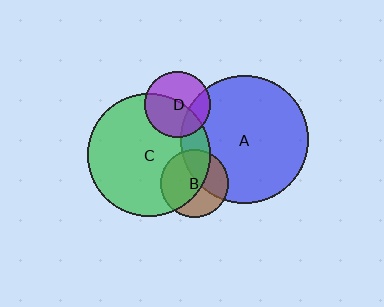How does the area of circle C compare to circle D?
Approximately 3.4 times.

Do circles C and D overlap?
Yes.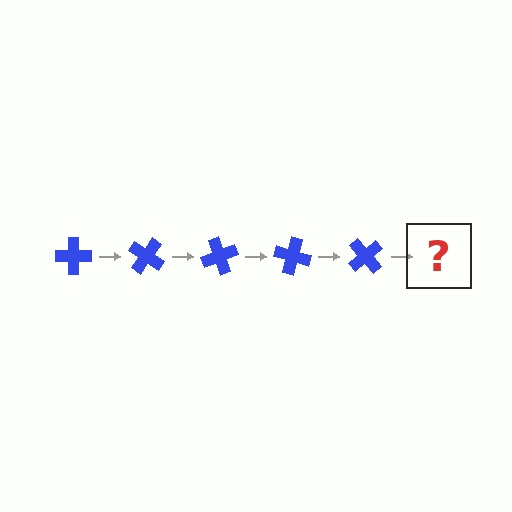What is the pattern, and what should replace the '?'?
The pattern is that the cross rotates 35 degrees each step. The '?' should be a blue cross rotated 175 degrees.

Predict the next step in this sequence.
The next step is a blue cross rotated 175 degrees.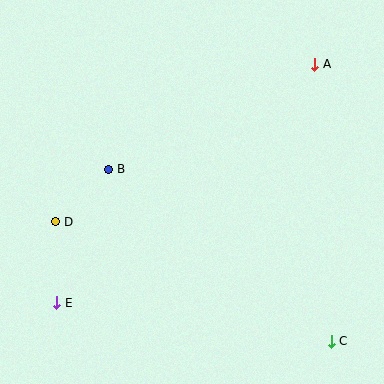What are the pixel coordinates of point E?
Point E is at (57, 303).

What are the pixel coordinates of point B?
Point B is at (109, 169).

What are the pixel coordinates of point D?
Point D is at (56, 222).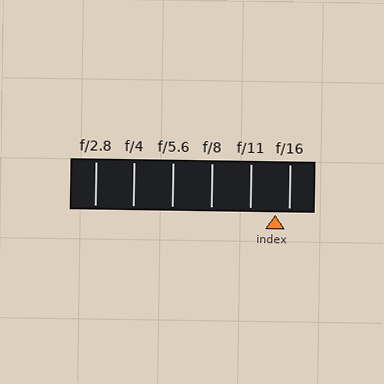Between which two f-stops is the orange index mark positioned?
The index mark is between f/11 and f/16.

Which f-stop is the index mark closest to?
The index mark is closest to f/16.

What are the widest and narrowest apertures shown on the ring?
The widest aperture shown is f/2.8 and the narrowest is f/16.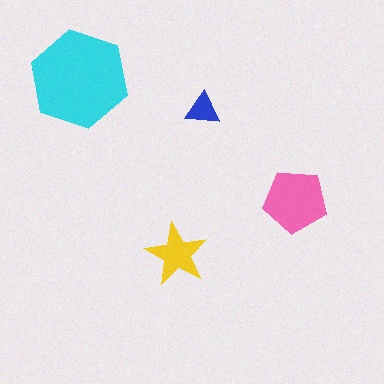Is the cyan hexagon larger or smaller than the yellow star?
Larger.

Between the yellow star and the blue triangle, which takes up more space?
The yellow star.